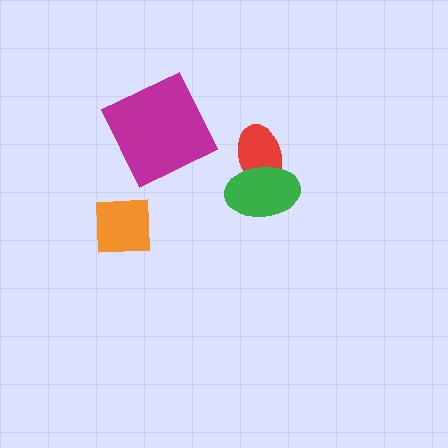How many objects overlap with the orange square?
0 objects overlap with the orange square.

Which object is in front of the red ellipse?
The green ellipse is in front of the red ellipse.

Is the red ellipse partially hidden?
Yes, it is partially covered by another shape.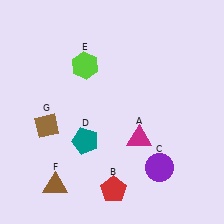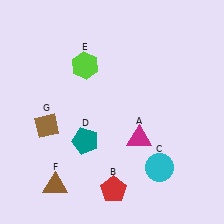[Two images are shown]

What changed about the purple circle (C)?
In Image 1, C is purple. In Image 2, it changed to cyan.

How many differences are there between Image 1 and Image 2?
There is 1 difference between the two images.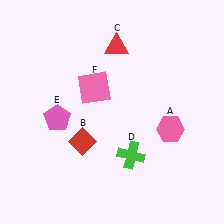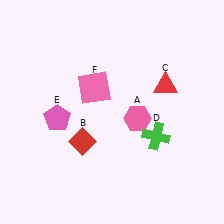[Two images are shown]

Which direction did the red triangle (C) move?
The red triangle (C) moved right.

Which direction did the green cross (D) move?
The green cross (D) moved right.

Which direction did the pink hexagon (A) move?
The pink hexagon (A) moved left.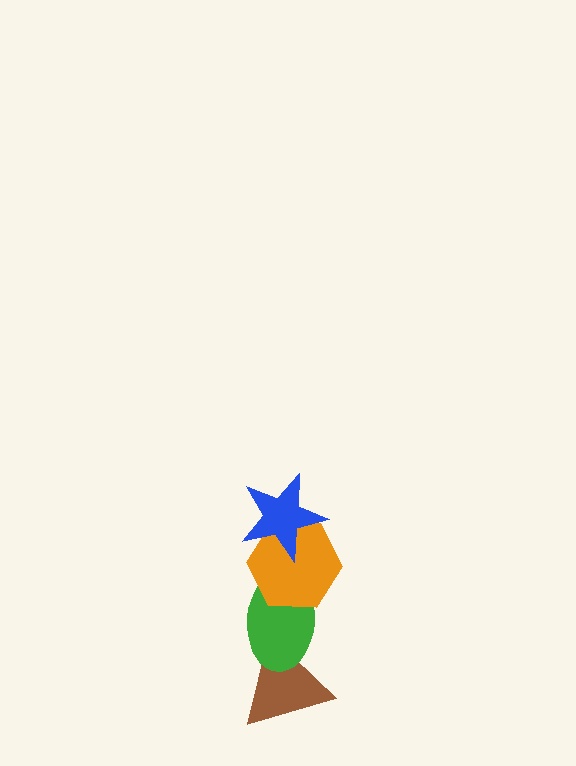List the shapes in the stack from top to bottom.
From top to bottom: the blue star, the orange hexagon, the green ellipse, the brown triangle.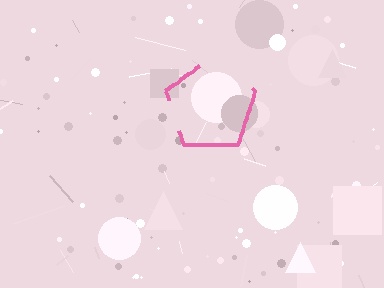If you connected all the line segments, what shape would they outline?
They would outline a pentagon.